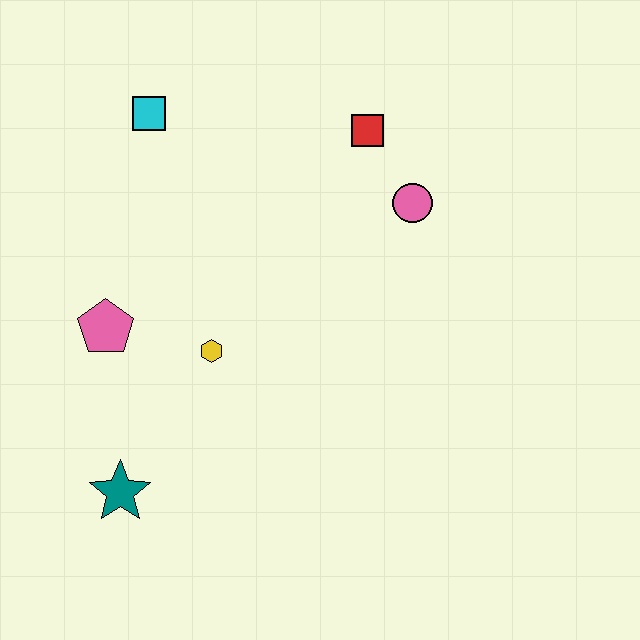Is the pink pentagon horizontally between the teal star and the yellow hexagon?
No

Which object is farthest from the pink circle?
The teal star is farthest from the pink circle.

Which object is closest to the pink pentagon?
The yellow hexagon is closest to the pink pentagon.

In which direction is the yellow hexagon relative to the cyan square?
The yellow hexagon is below the cyan square.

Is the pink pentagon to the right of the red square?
No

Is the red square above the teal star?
Yes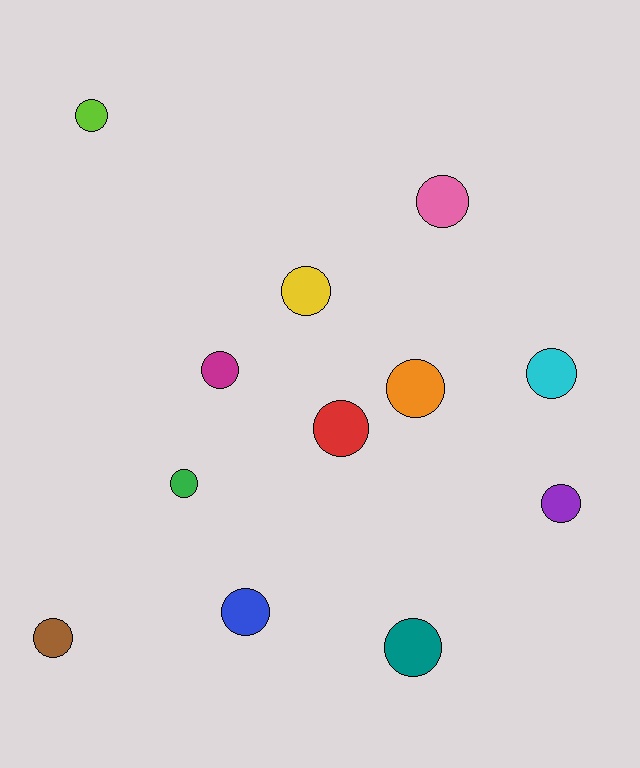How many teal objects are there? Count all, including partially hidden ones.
There is 1 teal object.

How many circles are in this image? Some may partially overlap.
There are 12 circles.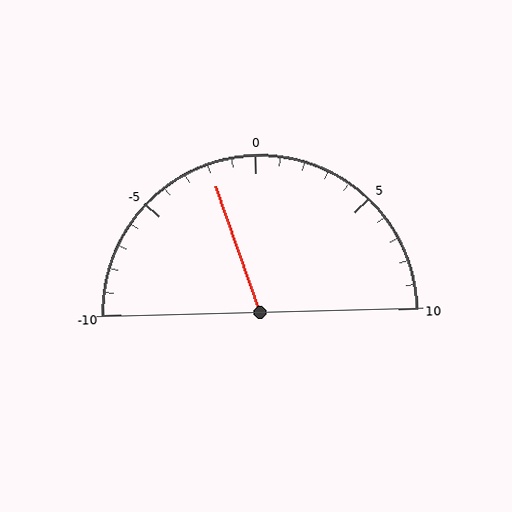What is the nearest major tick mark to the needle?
The nearest major tick mark is 0.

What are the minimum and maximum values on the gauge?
The gauge ranges from -10 to 10.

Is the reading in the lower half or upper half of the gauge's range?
The reading is in the lower half of the range (-10 to 10).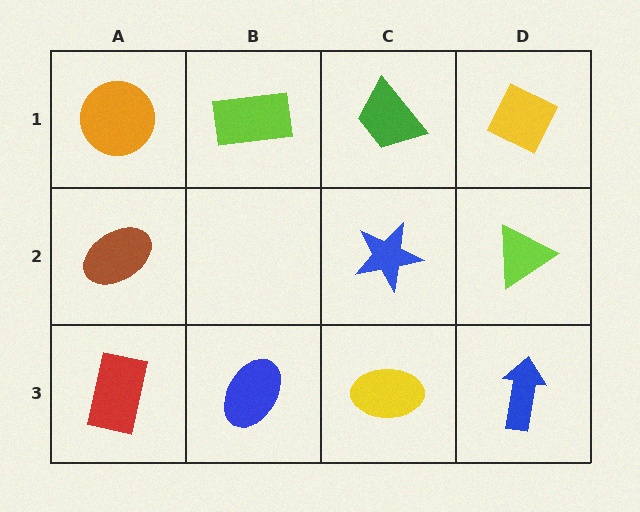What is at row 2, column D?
A lime triangle.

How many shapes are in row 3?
4 shapes.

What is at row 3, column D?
A blue arrow.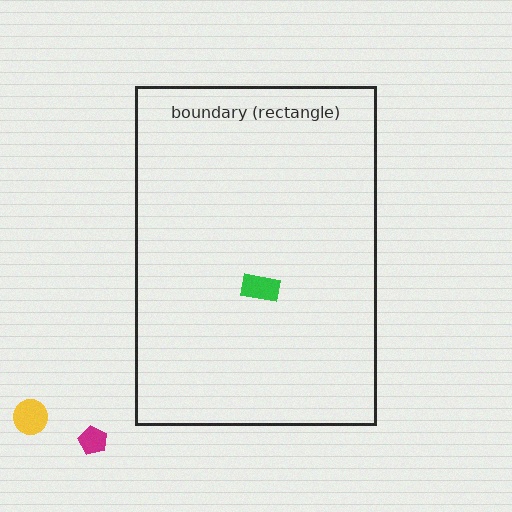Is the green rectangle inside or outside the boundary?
Inside.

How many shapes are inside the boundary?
1 inside, 2 outside.